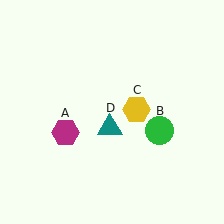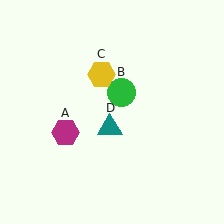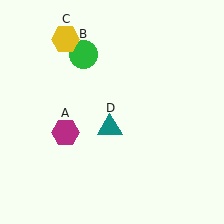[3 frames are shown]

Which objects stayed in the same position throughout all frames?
Magenta hexagon (object A) and teal triangle (object D) remained stationary.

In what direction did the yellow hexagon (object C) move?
The yellow hexagon (object C) moved up and to the left.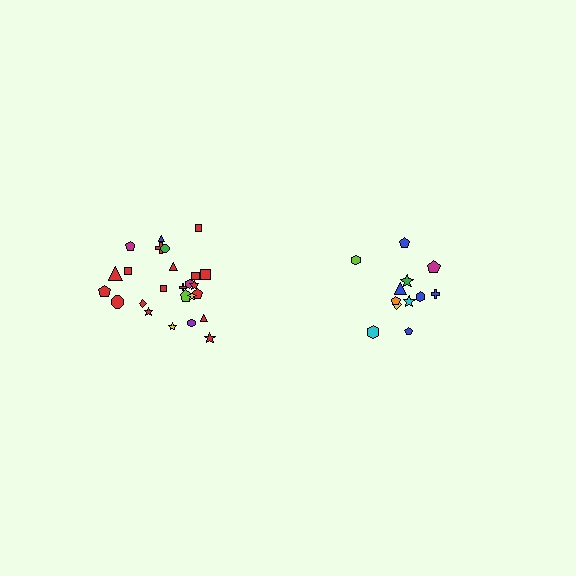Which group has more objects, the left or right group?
The left group.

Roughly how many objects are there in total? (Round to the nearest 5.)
Roughly 35 objects in total.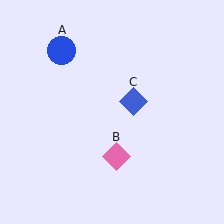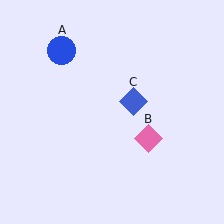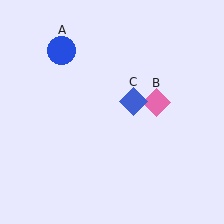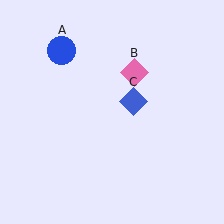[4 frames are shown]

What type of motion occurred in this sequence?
The pink diamond (object B) rotated counterclockwise around the center of the scene.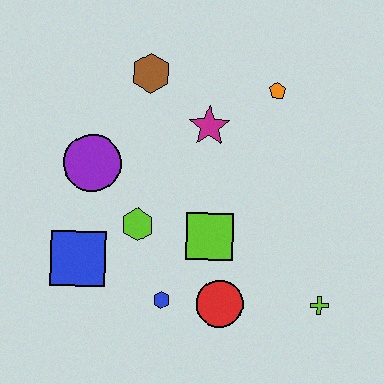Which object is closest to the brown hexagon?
The magenta star is closest to the brown hexagon.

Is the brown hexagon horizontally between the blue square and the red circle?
Yes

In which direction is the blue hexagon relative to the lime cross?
The blue hexagon is to the left of the lime cross.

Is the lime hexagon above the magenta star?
No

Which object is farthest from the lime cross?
The brown hexagon is farthest from the lime cross.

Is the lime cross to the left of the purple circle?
No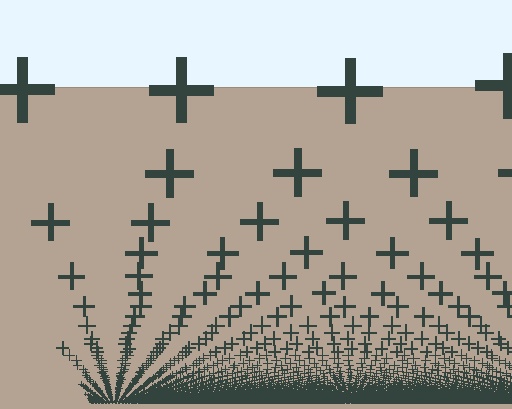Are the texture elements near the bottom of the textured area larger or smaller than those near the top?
Smaller. The gradient is inverted — elements near the bottom are smaller and denser.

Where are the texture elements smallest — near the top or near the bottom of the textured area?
Near the bottom.